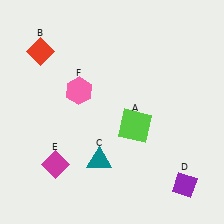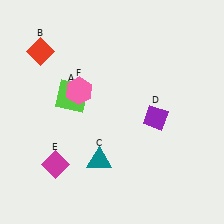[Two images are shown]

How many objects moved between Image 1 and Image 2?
2 objects moved between the two images.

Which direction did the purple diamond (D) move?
The purple diamond (D) moved up.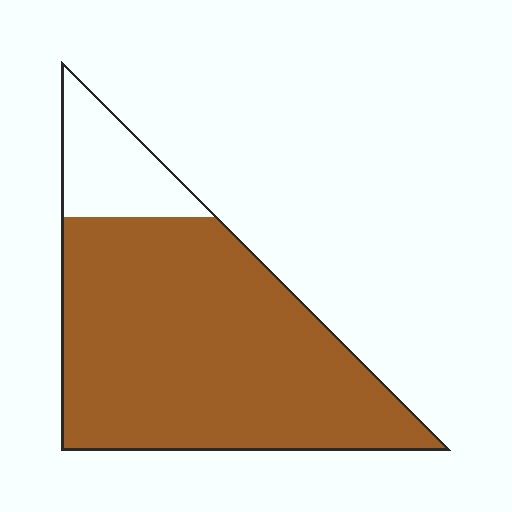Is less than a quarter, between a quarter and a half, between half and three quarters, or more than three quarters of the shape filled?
More than three quarters.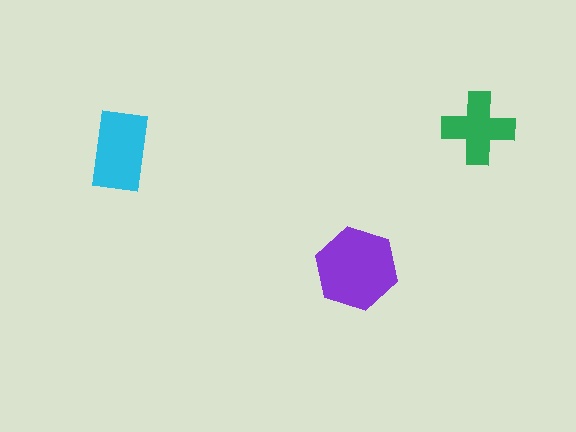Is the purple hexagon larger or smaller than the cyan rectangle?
Larger.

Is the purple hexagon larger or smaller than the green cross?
Larger.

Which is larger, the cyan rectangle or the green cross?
The cyan rectangle.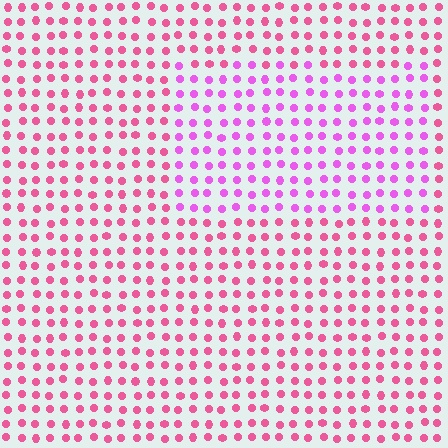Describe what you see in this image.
The image is filled with small pink elements in a uniform arrangement. A rectangle-shaped region is visible where the elements are tinted to a slightly different hue, forming a subtle color boundary.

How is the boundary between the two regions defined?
The boundary is defined purely by a slight shift in hue (about 34 degrees). Spacing, size, and orientation are identical on both sides.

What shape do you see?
I see a rectangle.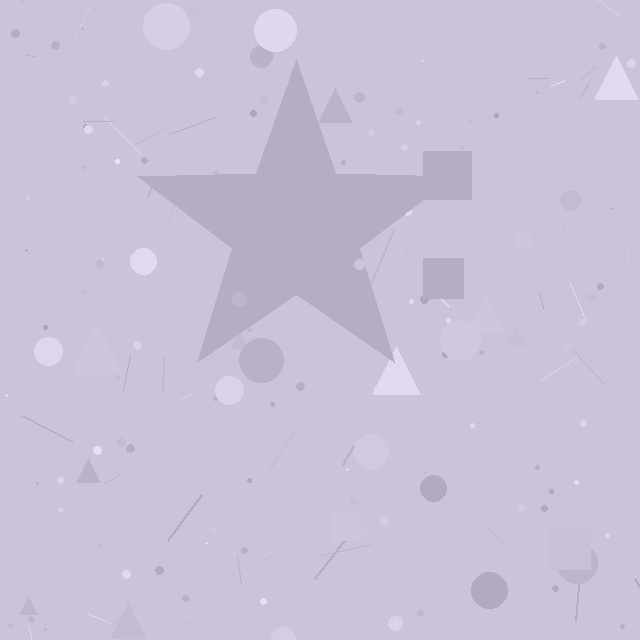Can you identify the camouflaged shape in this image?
The camouflaged shape is a star.